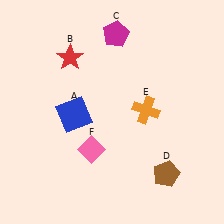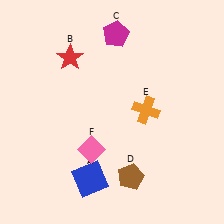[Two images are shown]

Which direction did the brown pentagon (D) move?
The brown pentagon (D) moved left.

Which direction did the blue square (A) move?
The blue square (A) moved down.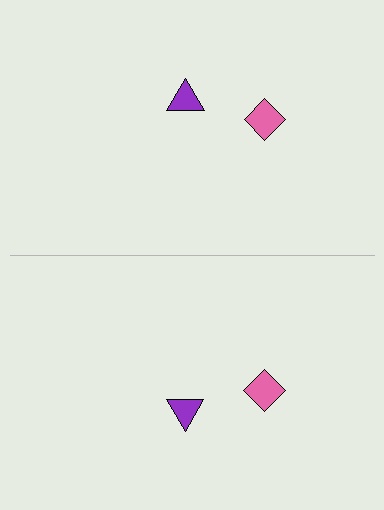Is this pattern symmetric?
Yes, this pattern has bilateral (reflection) symmetry.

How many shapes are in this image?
There are 4 shapes in this image.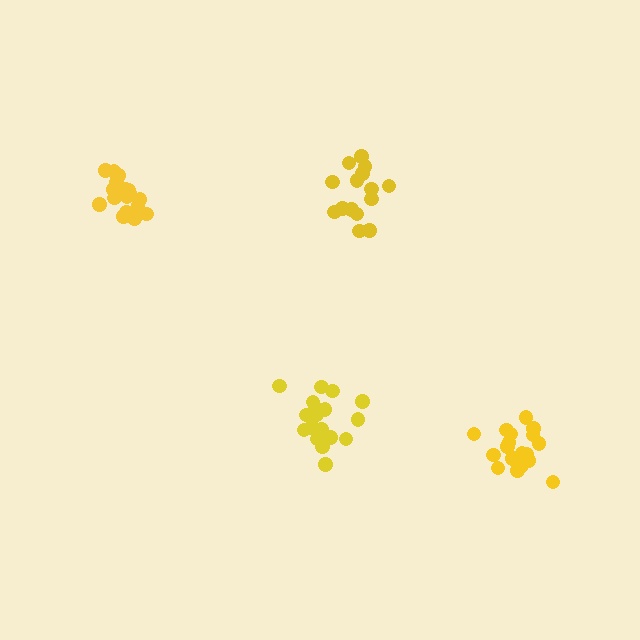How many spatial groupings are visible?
There are 4 spatial groupings.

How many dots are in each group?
Group 1: 18 dots, Group 2: 15 dots, Group 3: 19 dots, Group 4: 20 dots (72 total).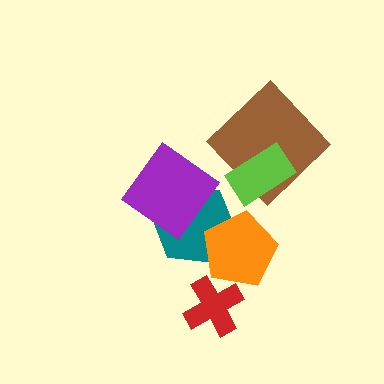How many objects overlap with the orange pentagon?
2 objects overlap with the orange pentagon.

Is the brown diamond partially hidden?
Yes, it is partially covered by another shape.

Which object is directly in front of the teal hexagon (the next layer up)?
The purple diamond is directly in front of the teal hexagon.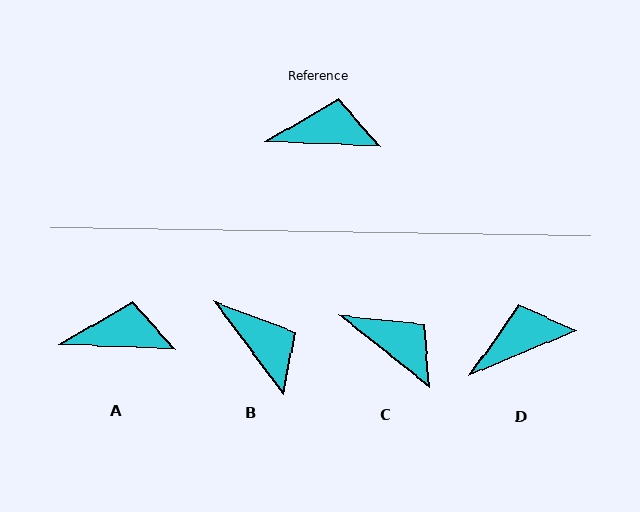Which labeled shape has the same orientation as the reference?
A.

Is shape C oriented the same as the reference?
No, it is off by about 36 degrees.